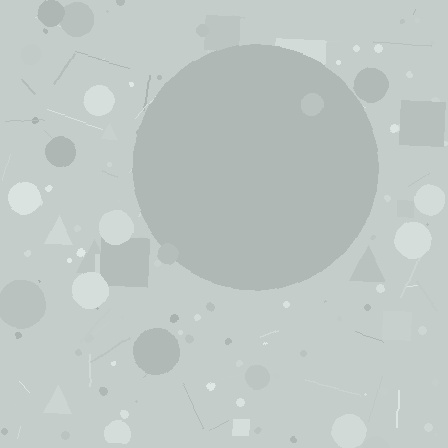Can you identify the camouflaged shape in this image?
The camouflaged shape is a circle.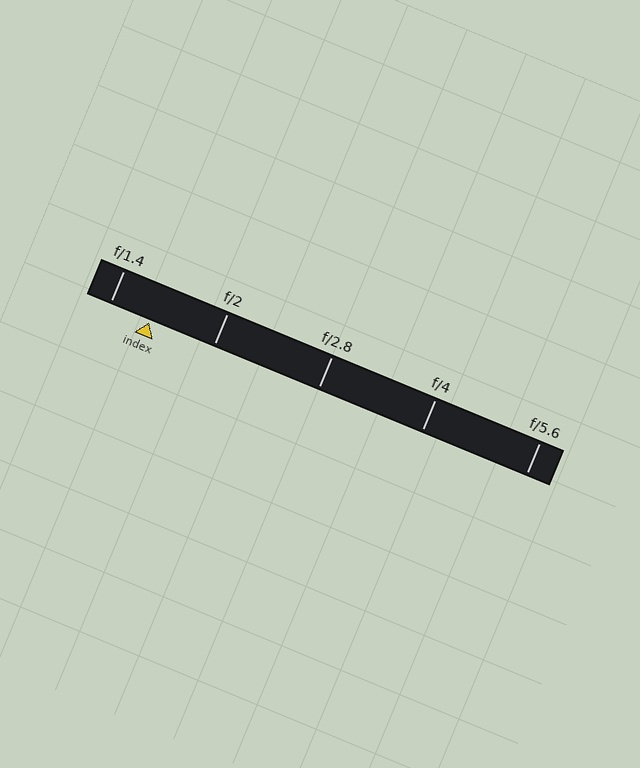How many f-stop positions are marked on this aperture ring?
There are 5 f-stop positions marked.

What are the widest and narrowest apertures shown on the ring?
The widest aperture shown is f/1.4 and the narrowest is f/5.6.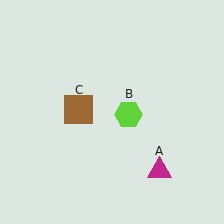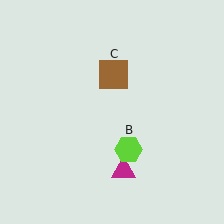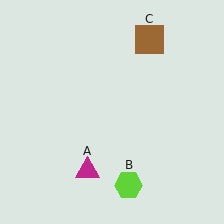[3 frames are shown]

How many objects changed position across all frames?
3 objects changed position: magenta triangle (object A), lime hexagon (object B), brown square (object C).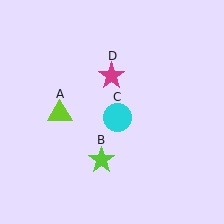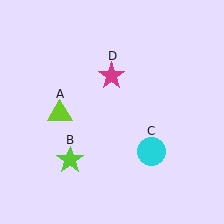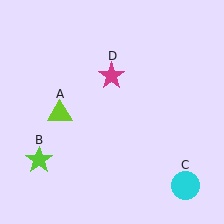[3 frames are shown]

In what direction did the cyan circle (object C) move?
The cyan circle (object C) moved down and to the right.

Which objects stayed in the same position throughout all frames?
Lime triangle (object A) and magenta star (object D) remained stationary.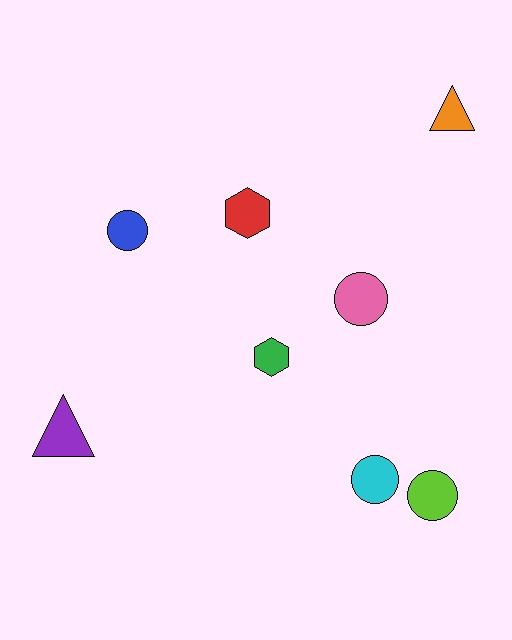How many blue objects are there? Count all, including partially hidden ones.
There is 1 blue object.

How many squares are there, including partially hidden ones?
There are no squares.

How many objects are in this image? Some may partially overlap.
There are 8 objects.